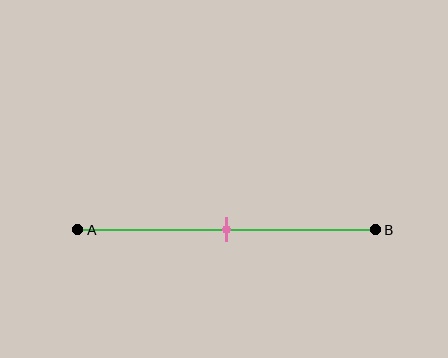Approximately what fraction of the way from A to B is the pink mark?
The pink mark is approximately 50% of the way from A to B.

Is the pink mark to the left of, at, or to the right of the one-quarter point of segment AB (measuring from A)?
The pink mark is to the right of the one-quarter point of segment AB.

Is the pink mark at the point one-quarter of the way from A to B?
No, the mark is at about 50% from A, not at the 25% one-quarter point.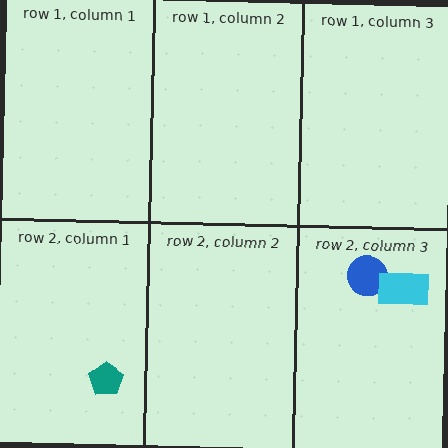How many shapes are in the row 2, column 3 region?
2.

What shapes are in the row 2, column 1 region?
The teal pentagon.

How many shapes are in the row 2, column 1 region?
1.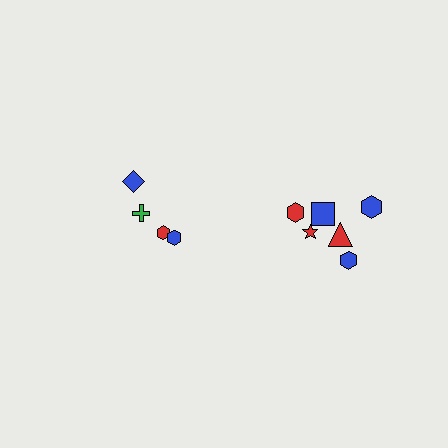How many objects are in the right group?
There are 6 objects.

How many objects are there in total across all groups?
There are 10 objects.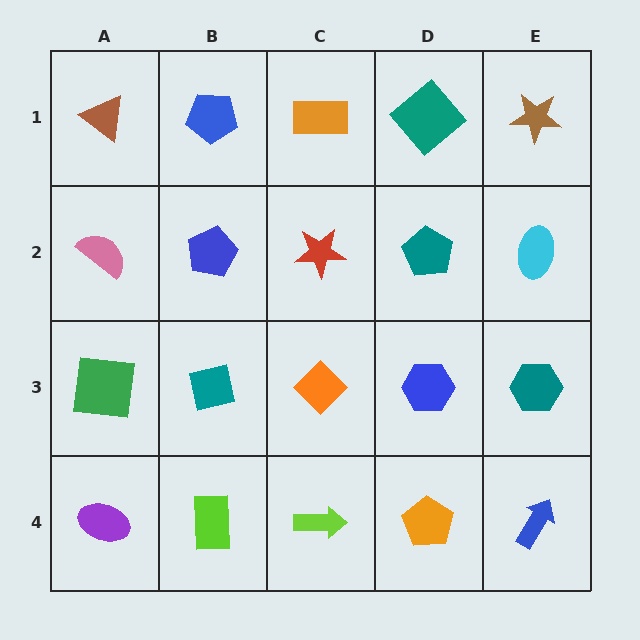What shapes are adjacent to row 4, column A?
A green square (row 3, column A), a lime rectangle (row 4, column B).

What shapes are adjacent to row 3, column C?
A red star (row 2, column C), a lime arrow (row 4, column C), a teal square (row 3, column B), a blue hexagon (row 3, column D).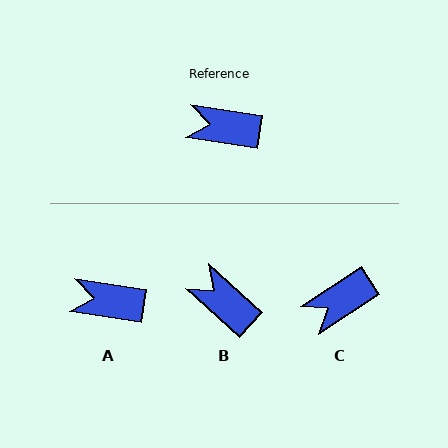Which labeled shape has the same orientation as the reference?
A.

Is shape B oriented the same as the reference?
No, it is off by about 34 degrees.